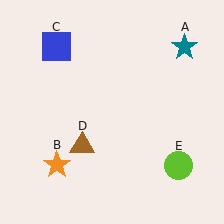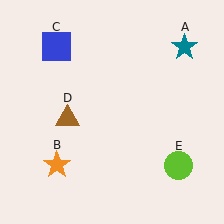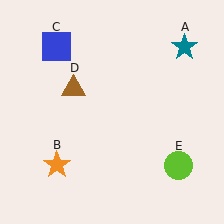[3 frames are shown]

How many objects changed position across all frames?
1 object changed position: brown triangle (object D).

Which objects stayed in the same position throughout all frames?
Teal star (object A) and orange star (object B) and blue square (object C) and lime circle (object E) remained stationary.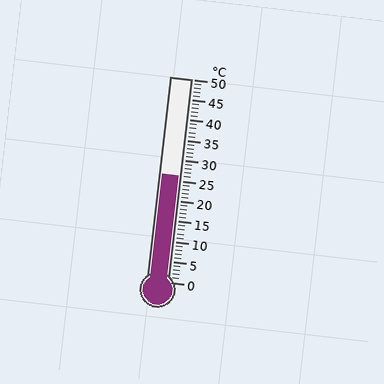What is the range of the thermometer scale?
The thermometer scale ranges from 0°C to 50°C.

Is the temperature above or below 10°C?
The temperature is above 10°C.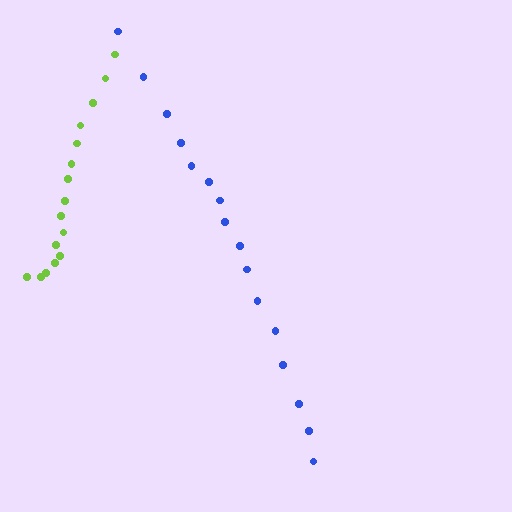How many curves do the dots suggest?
There are 2 distinct paths.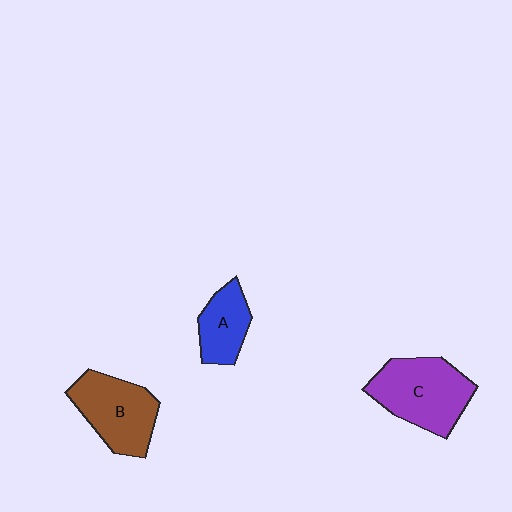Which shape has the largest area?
Shape C (purple).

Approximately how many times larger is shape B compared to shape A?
Approximately 1.5 times.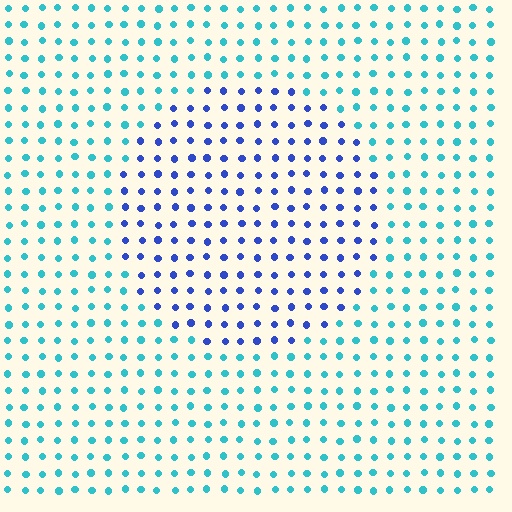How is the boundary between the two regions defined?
The boundary is defined purely by a slight shift in hue (about 48 degrees). Spacing, size, and orientation are identical on both sides.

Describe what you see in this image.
The image is filled with small cyan elements in a uniform arrangement. A circle-shaped region is visible where the elements are tinted to a slightly different hue, forming a subtle color boundary.